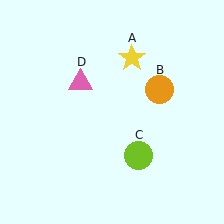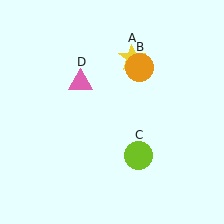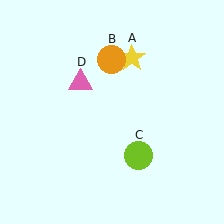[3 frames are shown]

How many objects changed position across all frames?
1 object changed position: orange circle (object B).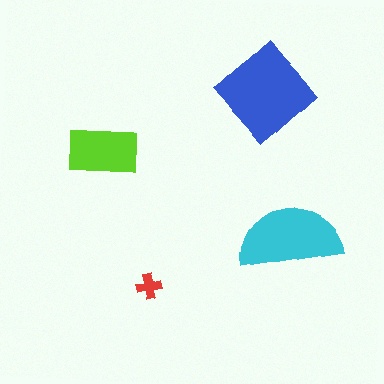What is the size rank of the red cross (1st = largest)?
4th.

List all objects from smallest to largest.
The red cross, the lime rectangle, the cyan semicircle, the blue diamond.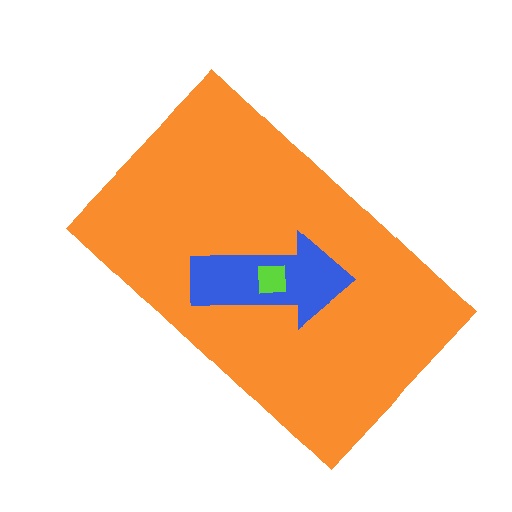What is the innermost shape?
The lime square.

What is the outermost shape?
The orange rectangle.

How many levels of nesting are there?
3.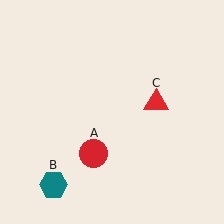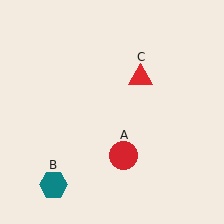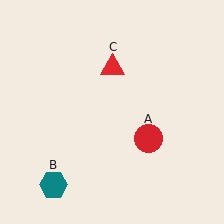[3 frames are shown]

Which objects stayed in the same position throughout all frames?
Teal hexagon (object B) remained stationary.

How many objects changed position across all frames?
2 objects changed position: red circle (object A), red triangle (object C).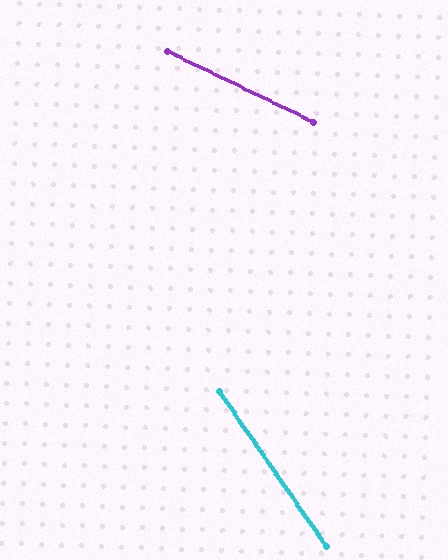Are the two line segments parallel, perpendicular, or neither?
Neither parallel nor perpendicular — they differ by about 29°.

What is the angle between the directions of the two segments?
Approximately 29 degrees.